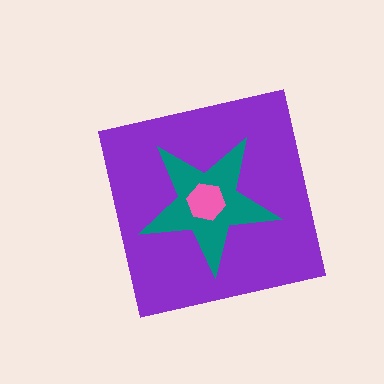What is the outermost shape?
The purple square.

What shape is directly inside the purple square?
The teal star.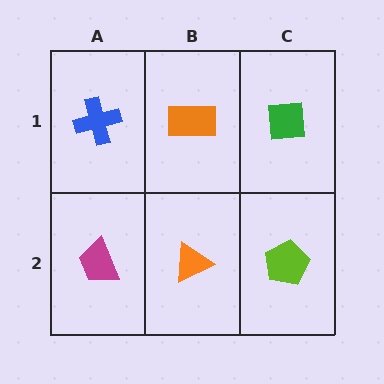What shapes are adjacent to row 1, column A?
A magenta trapezoid (row 2, column A), an orange rectangle (row 1, column B).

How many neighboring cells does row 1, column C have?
2.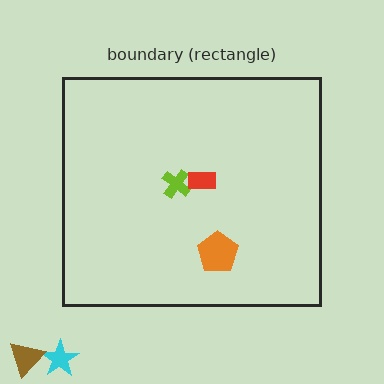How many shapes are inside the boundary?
3 inside, 2 outside.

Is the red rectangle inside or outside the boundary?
Inside.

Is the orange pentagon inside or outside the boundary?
Inside.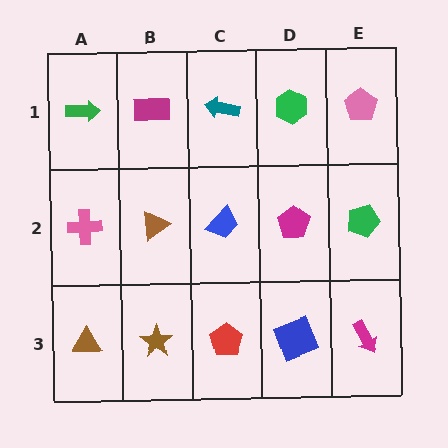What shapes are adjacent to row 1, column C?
A blue trapezoid (row 2, column C), a magenta rectangle (row 1, column B), a green hexagon (row 1, column D).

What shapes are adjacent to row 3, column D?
A magenta pentagon (row 2, column D), a red pentagon (row 3, column C), a magenta arrow (row 3, column E).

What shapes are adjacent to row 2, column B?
A magenta rectangle (row 1, column B), a brown star (row 3, column B), a pink cross (row 2, column A), a blue trapezoid (row 2, column C).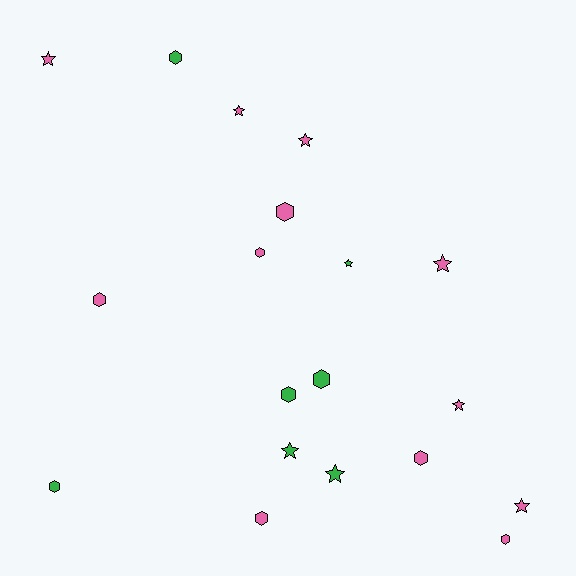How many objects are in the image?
There are 19 objects.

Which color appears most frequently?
Pink, with 12 objects.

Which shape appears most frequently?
Hexagon, with 10 objects.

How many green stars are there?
There are 3 green stars.